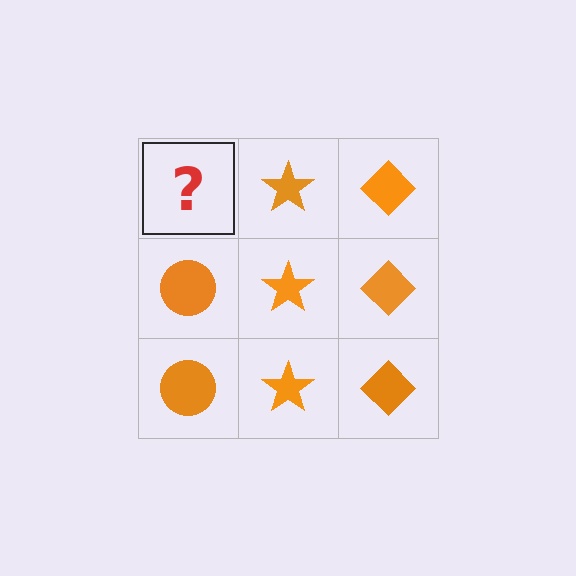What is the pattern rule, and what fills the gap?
The rule is that each column has a consistent shape. The gap should be filled with an orange circle.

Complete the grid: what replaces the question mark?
The question mark should be replaced with an orange circle.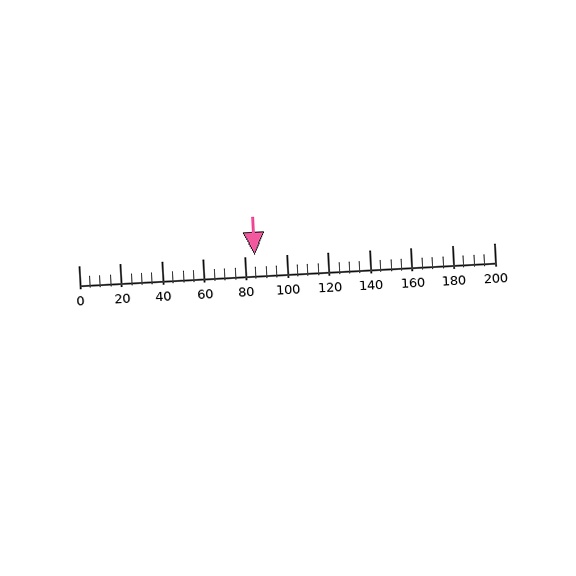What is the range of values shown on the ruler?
The ruler shows values from 0 to 200.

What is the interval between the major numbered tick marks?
The major tick marks are spaced 20 units apart.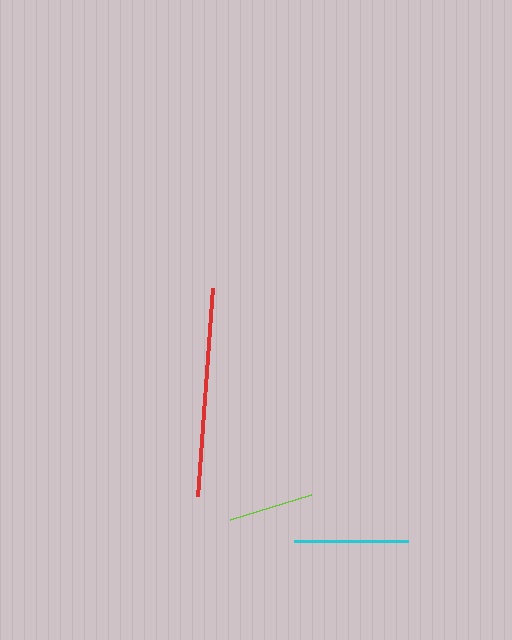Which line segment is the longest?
The red line is the longest at approximately 208 pixels.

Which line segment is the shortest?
The lime line is the shortest at approximately 85 pixels.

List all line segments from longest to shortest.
From longest to shortest: red, cyan, lime.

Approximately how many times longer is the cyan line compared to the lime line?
The cyan line is approximately 1.3 times the length of the lime line.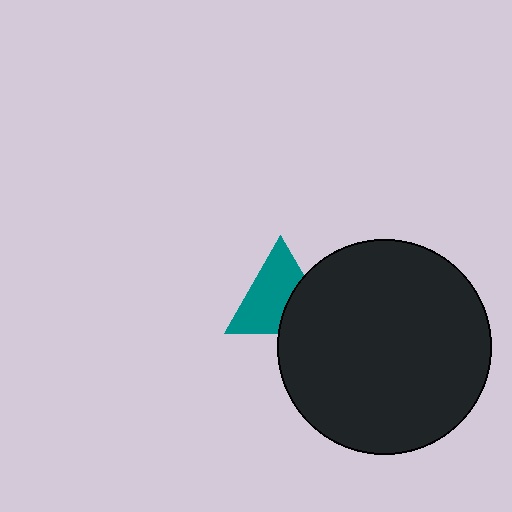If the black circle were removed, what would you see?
You would see the complete teal triangle.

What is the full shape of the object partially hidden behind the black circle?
The partially hidden object is a teal triangle.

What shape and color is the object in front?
The object in front is a black circle.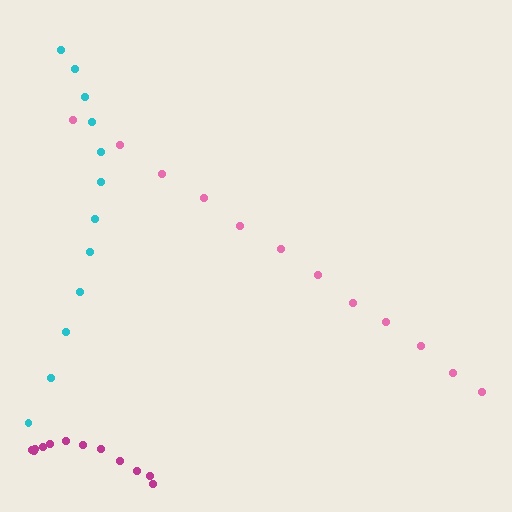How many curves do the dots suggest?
There are 3 distinct paths.